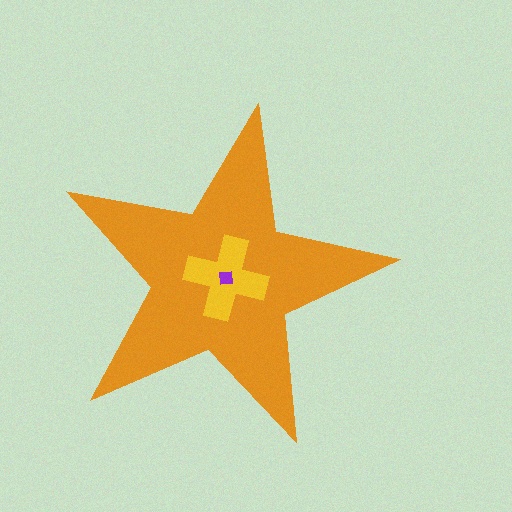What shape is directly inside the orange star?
The yellow cross.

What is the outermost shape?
The orange star.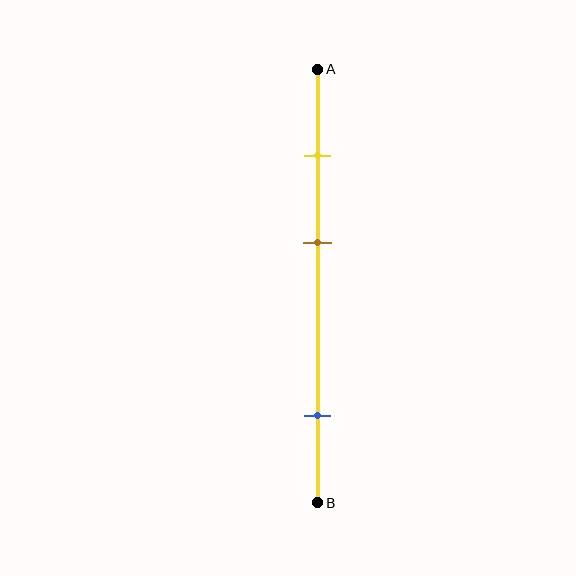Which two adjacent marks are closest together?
The yellow and brown marks are the closest adjacent pair.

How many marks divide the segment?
There are 3 marks dividing the segment.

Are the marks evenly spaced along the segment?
No, the marks are not evenly spaced.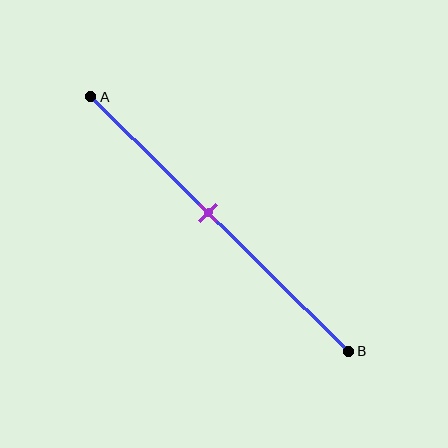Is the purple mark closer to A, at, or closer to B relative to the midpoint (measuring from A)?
The purple mark is closer to point A than the midpoint of segment AB.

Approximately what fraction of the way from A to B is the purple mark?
The purple mark is approximately 45% of the way from A to B.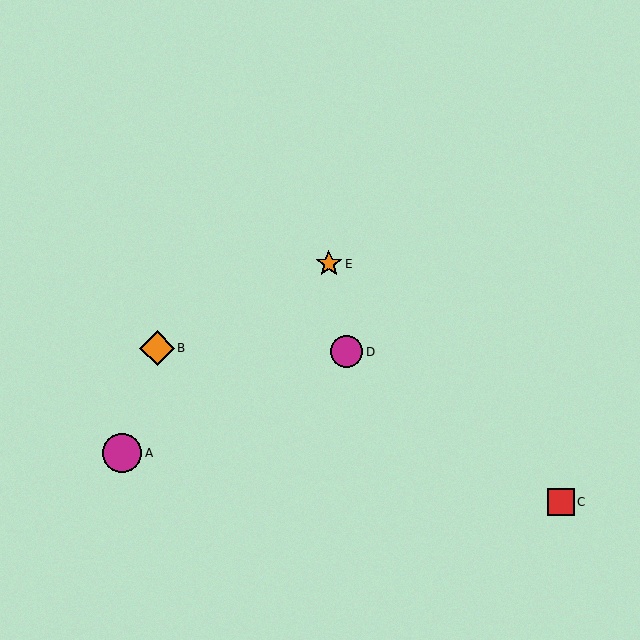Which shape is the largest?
The magenta circle (labeled A) is the largest.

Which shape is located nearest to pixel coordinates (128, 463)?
The magenta circle (labeled A) at (122, 453) is nearest to that location.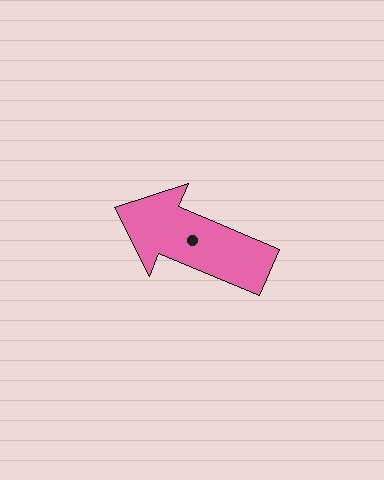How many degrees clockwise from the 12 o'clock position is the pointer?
Approximately 293 degrees.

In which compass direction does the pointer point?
Northwest.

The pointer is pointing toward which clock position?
Roughly 10 o'clock.